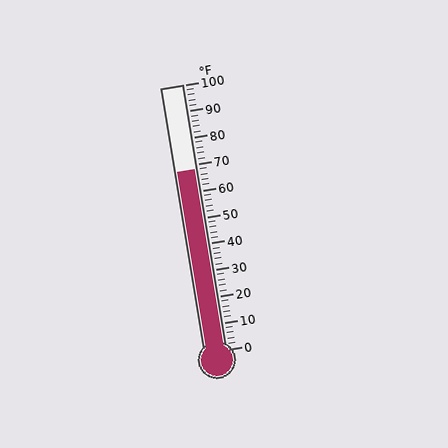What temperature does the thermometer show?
The thermometer shows approximately 68°F.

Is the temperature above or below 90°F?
The temperature is below 90°F.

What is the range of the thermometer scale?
The thermometer scale ranges from 0°F to 100°F.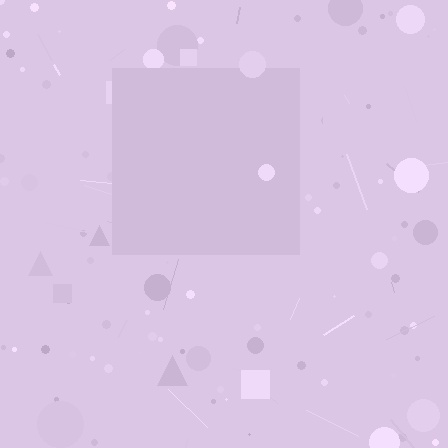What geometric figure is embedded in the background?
A square is embedded in the background.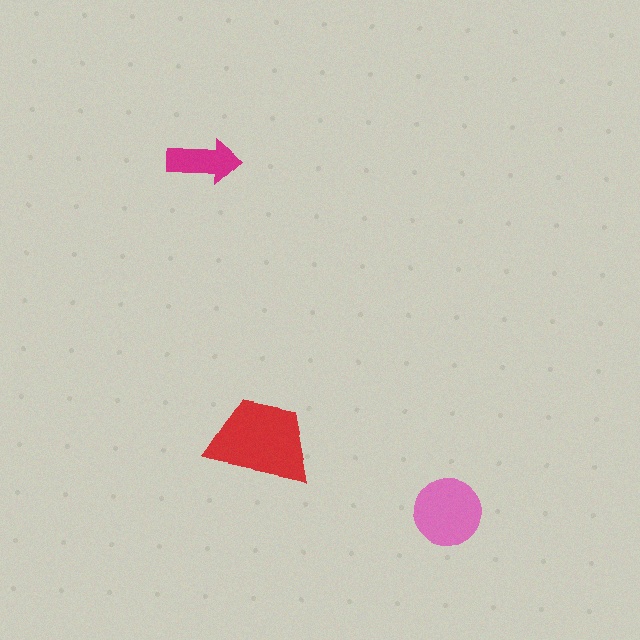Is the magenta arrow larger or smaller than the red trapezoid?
Smaller.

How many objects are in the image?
There are 3 objects in the image.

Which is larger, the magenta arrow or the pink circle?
The pink circle.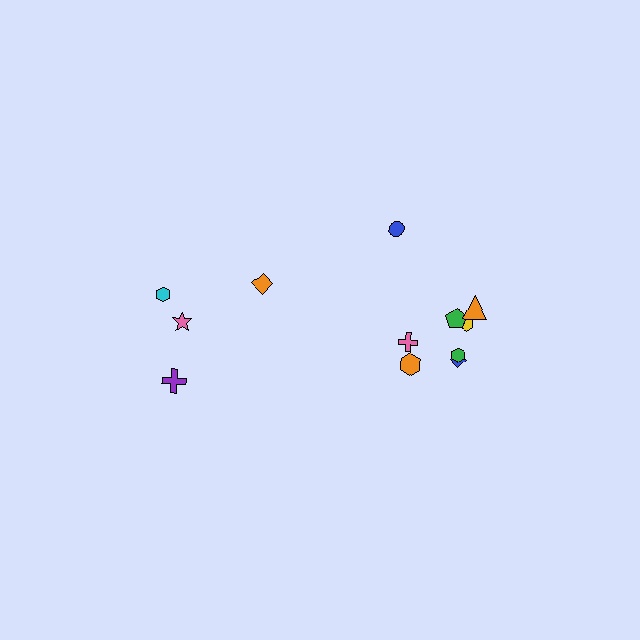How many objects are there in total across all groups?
There are 12 objects.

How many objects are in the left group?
There are 4 objects.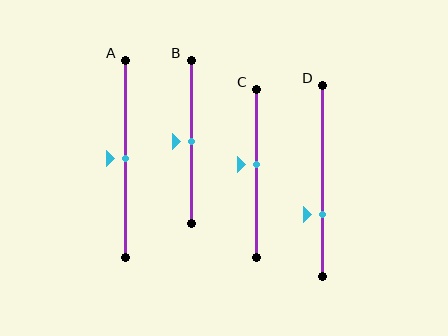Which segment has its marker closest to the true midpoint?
Segment A has its marker closest to the true midpoint.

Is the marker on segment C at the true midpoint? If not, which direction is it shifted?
No, the marker on segment C is shifted upward by about 5% of the segment length.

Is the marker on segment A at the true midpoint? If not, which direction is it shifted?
Yes, the marker on segment A is at the true midpoint.